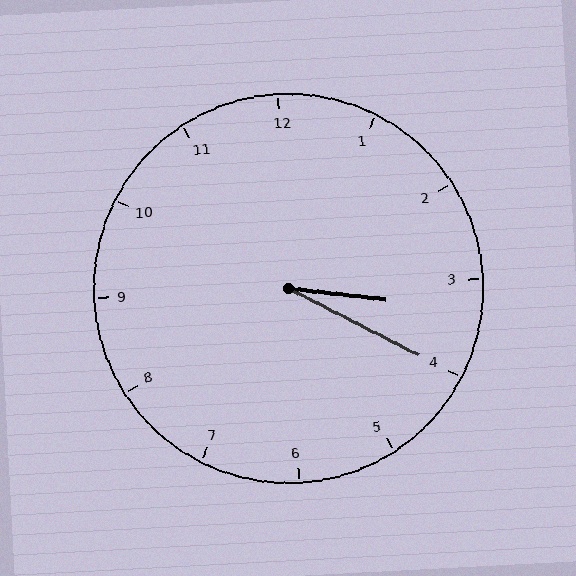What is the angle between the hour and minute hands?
Approximately 20 degrees.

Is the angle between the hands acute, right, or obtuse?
It is acute.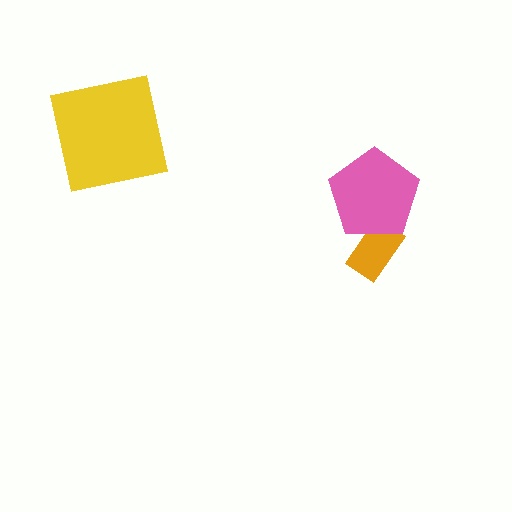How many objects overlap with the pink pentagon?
1 object overlaps with the pink pentagon.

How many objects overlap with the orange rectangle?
1 object overlaps with the orange rectangle.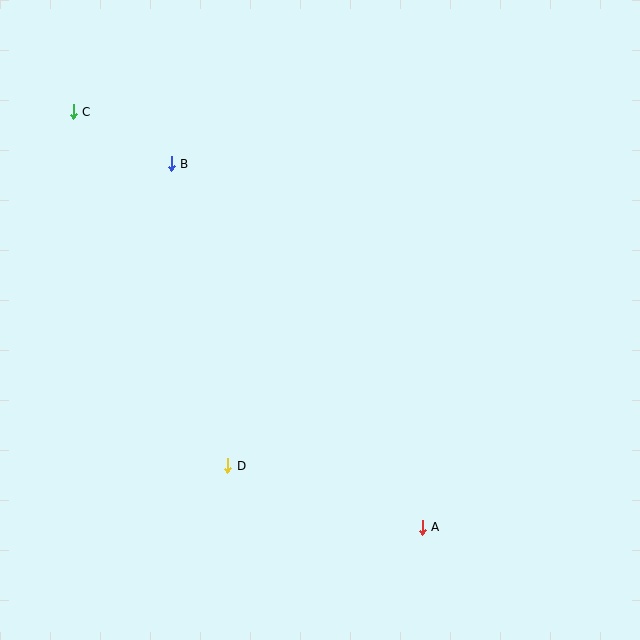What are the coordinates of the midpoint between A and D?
The midpoint between A and D is at (325, 497).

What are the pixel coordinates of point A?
Point A is at (422, 527).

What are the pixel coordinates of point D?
Point D is at (228, 466).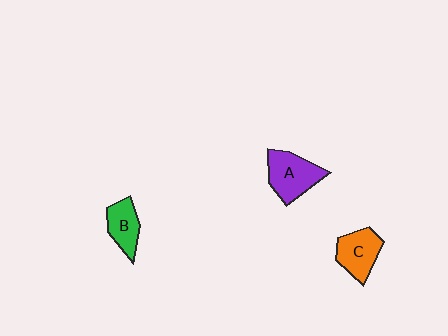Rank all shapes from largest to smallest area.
From largest to smallest: A (purple), C (orange), B (green).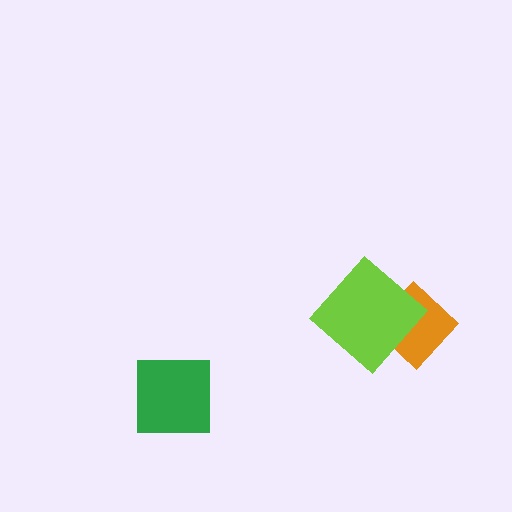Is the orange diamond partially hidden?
Yes, it is partially covered by another shape.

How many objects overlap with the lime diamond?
1 object overlaps with the lime diamond.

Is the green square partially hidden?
No, no other shape covers it.